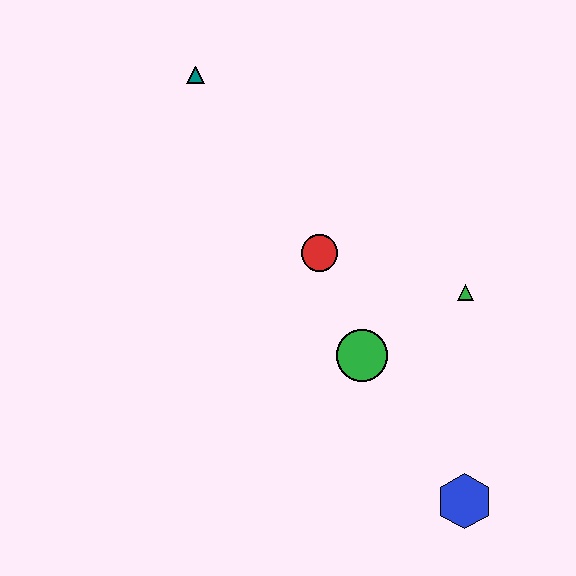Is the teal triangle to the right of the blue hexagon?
No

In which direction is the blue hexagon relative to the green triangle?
The blue hexagon is below the green triangle.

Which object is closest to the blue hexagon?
The green circle is closest to the blue hexagon.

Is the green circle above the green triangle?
No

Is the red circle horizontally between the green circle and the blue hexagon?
No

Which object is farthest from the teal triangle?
The blue hexagon is farthest from the teal triangle.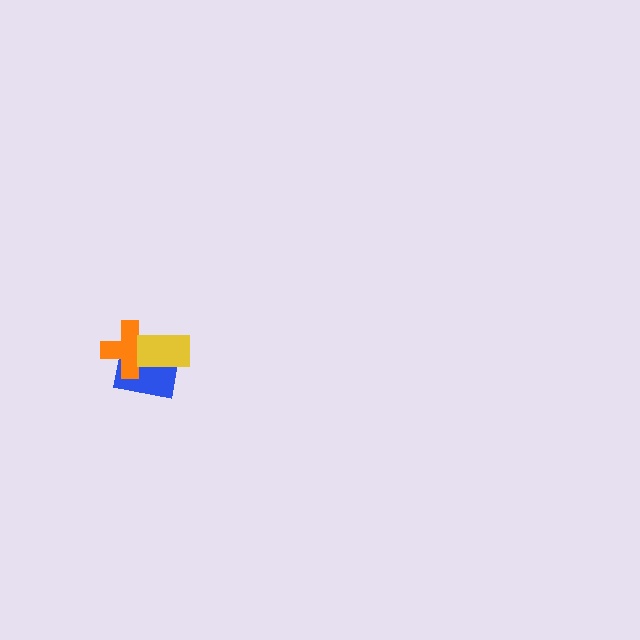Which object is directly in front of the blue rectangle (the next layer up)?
The orange cross is directly in front of the blue rectangle.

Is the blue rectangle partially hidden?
Yes, it is partially covered by another shape.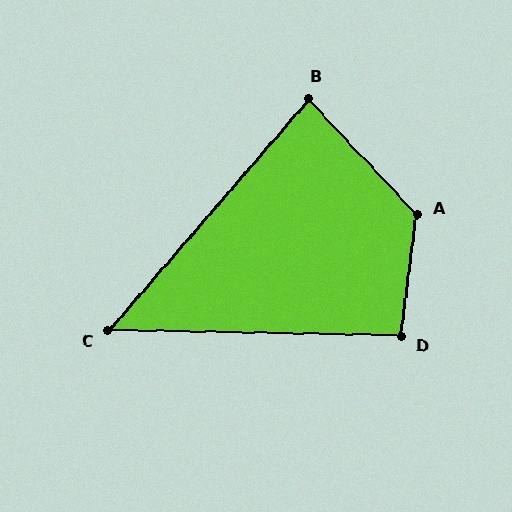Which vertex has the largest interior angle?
A, at approximately 130 degrees.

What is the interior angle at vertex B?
Approximately 84 degrees (acute).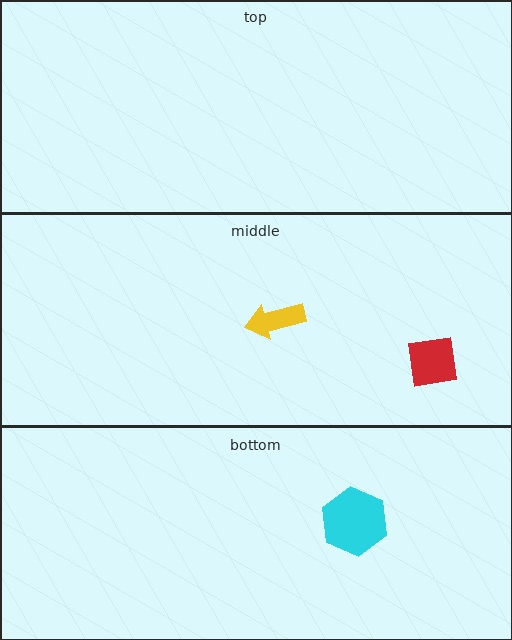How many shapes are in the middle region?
2.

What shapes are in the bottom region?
The cyan hexagon.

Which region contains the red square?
The middle region.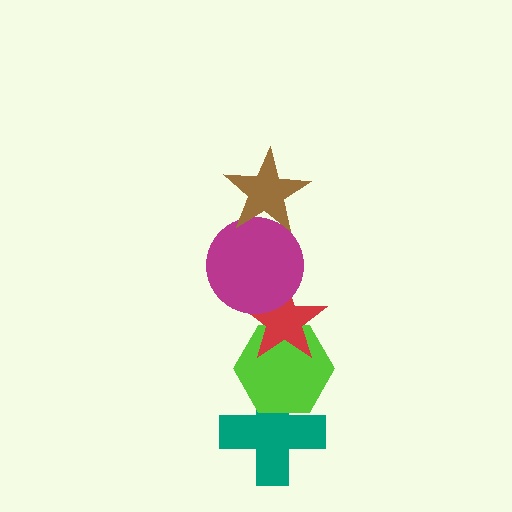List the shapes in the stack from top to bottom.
From top to bottom: the brown star, the magenta circle, the red star, the lime hexagon, the teal cross.